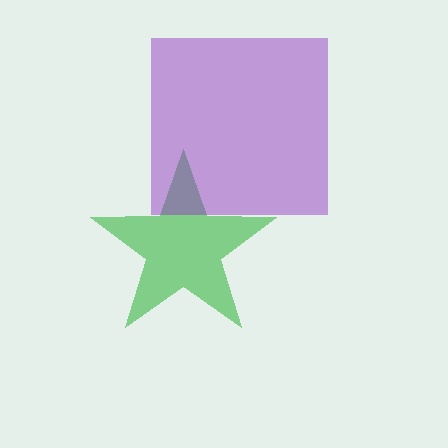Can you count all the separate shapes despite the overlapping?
Yes, there are 2 separate shapes.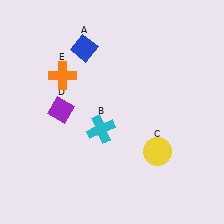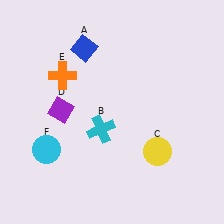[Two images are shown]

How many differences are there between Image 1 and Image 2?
There is 1 difference between the two images.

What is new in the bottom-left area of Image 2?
A cyan circle (F) was added in the bottom-left area of Image 2.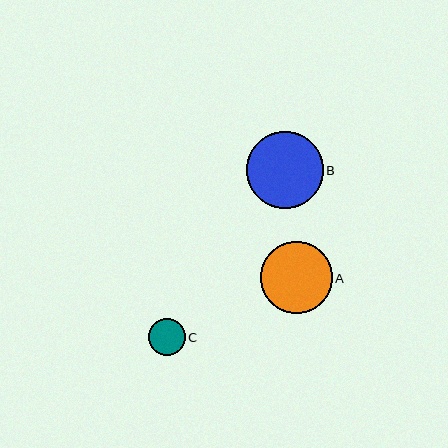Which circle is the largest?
Circle B is the largest with a size of approximately 77 pixels.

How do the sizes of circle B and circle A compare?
Circle B and circle A are approximately the same size.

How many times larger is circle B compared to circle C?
Circle B is approximately 2.1 times the size of circle C.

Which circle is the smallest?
Circle C is the smallest with a size of approximately 37 pixels.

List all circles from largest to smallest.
From largest to smallest: B, A, C.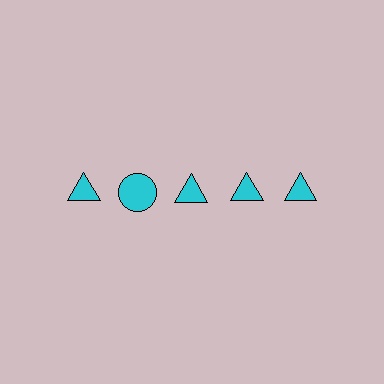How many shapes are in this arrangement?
There are 5 shapes arranged in a grid pattern.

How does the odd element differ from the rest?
It has a different shape: circle instead of triangle.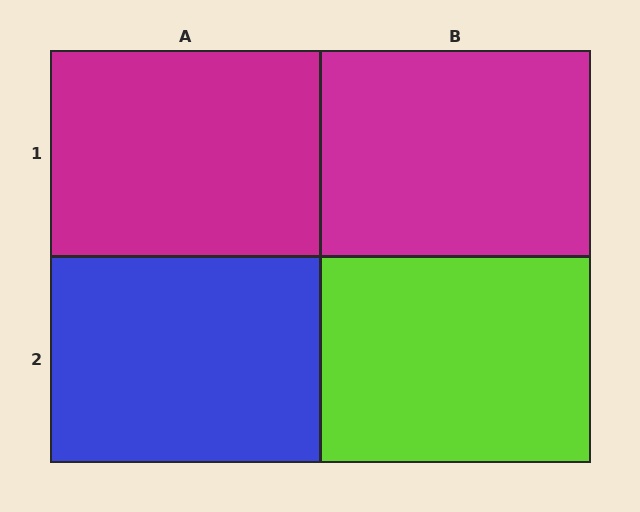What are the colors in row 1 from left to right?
Magenta, magenta.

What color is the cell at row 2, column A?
Blue.